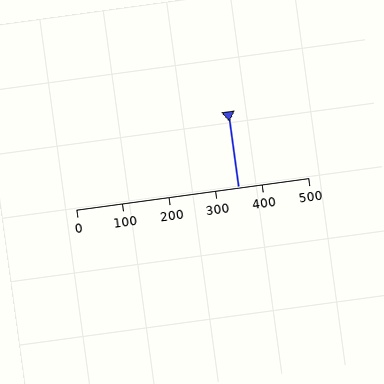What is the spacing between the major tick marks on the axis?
The major ticks are spaced 100 apart.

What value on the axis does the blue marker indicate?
The marker indicates approximately 350.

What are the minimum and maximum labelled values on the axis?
The axis runs from 0 to 500.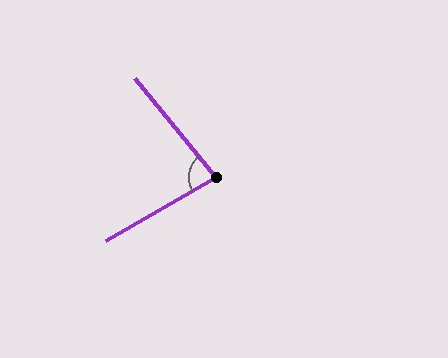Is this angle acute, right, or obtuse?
It is acute.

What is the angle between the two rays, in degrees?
Approximately 80 degrees.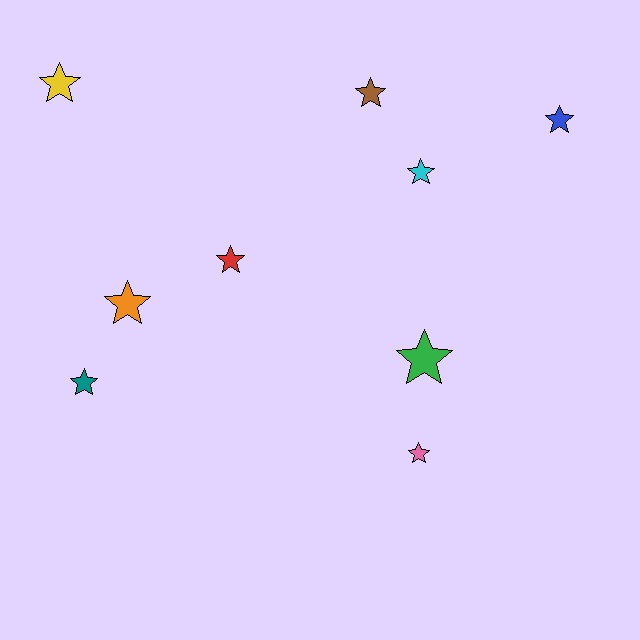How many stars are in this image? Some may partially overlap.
There are 9 stars.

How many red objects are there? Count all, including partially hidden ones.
There is 1 red object.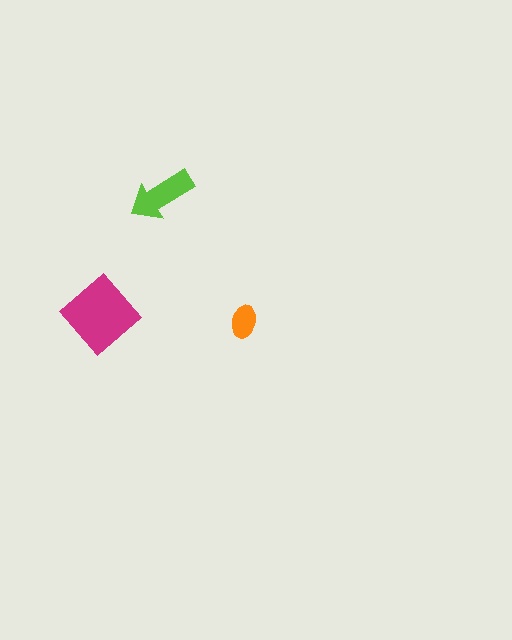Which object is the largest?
The magenta diamond.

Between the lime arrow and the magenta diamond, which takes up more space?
The magenta diamond.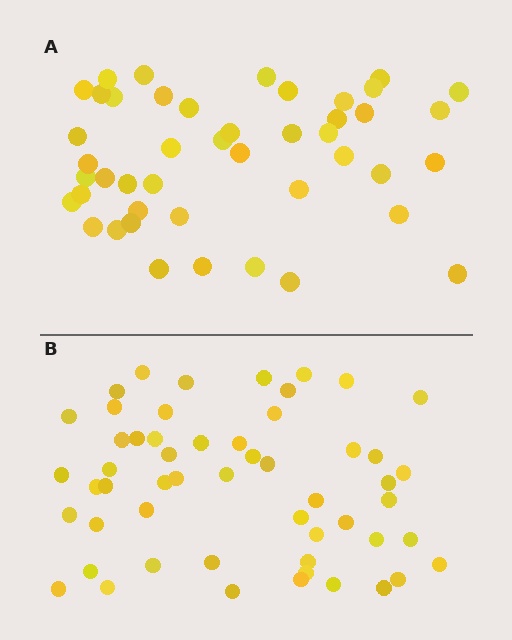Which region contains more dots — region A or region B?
Region B (the bottom region) has more dots.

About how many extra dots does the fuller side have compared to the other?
Region B has roughly 8 or so more dots than region A.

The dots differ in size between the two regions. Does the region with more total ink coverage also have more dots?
No. Region A has more total ink coverage because its dots are larger, but region B actually contains more individual dots. Total area can be misleading — the number of items is what matters here.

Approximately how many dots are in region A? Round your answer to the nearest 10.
About 40 dots. (The exact count is 45, which rounds to 40.)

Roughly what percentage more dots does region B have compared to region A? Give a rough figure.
About 20% more.